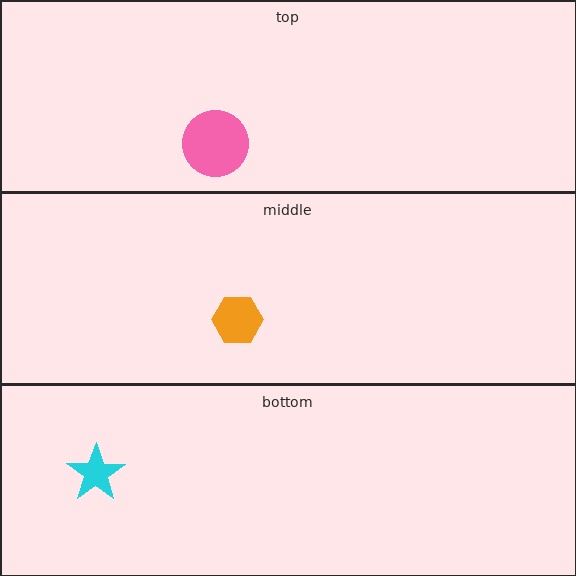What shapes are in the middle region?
The orange hexagon.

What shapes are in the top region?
The pink circle.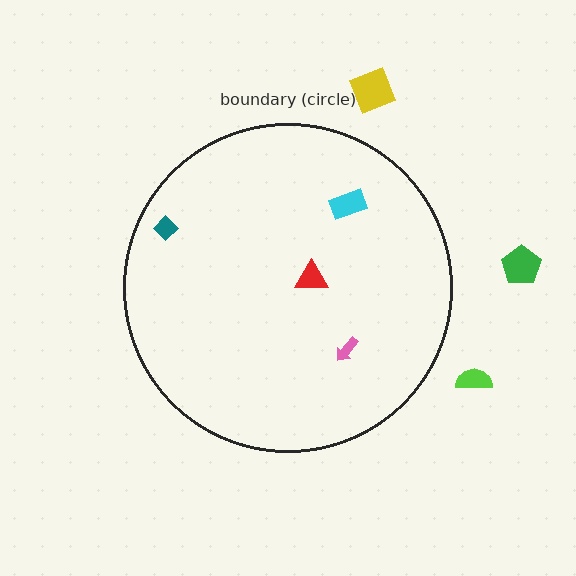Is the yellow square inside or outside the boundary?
Outside.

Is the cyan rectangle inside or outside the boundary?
Inside.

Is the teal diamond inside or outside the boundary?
Inside.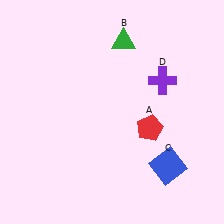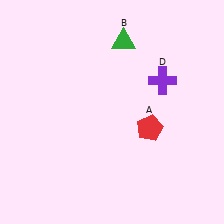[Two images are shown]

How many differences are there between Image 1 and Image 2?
There is 1 difference between the two images.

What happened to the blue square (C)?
The blue square (C) was removed in Image 2. It was in the bottom-right area of Image 1.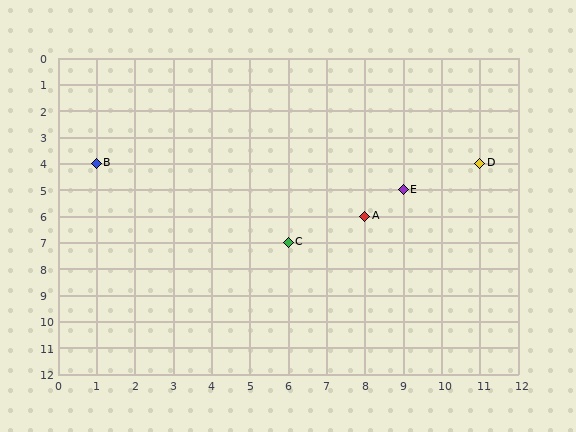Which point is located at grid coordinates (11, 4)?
Point D is at (11, 4).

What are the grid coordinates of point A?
Point A is at grid coordinates (8, 6).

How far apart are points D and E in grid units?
Points D and E are 2 columns and 1 row apart (about 2.2 grid units diagonally).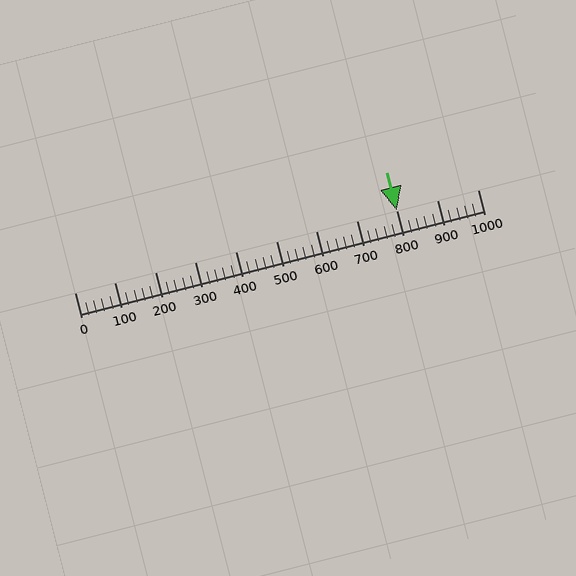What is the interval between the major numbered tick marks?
The major tick marks are spaced 100 units apart.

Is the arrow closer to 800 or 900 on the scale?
The arrow is closer to 800.